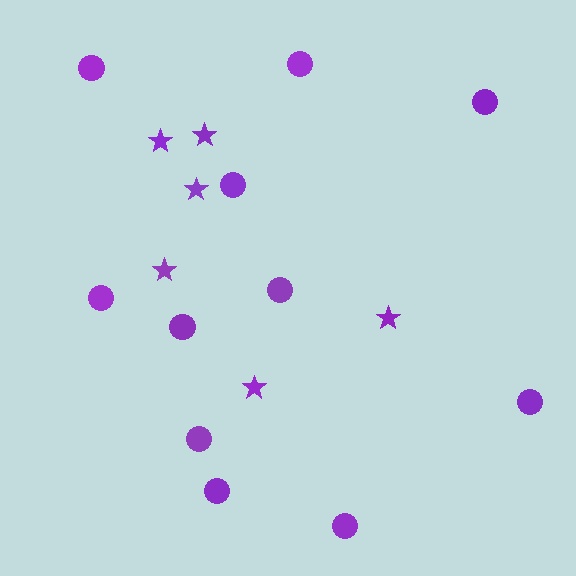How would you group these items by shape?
There are 2 groups: one group of circles (11) and one group of stars (6).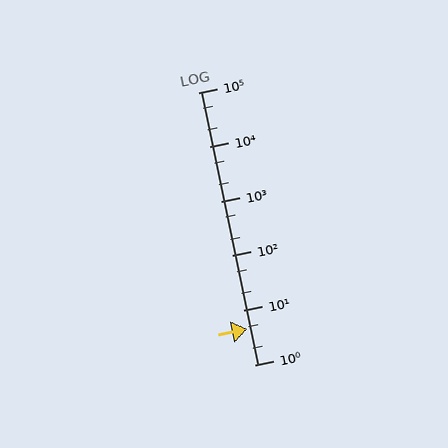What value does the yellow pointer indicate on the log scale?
The pointer indicates approximately 4.6.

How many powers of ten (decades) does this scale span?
The scale spans 5 decades, from 1 to 100000.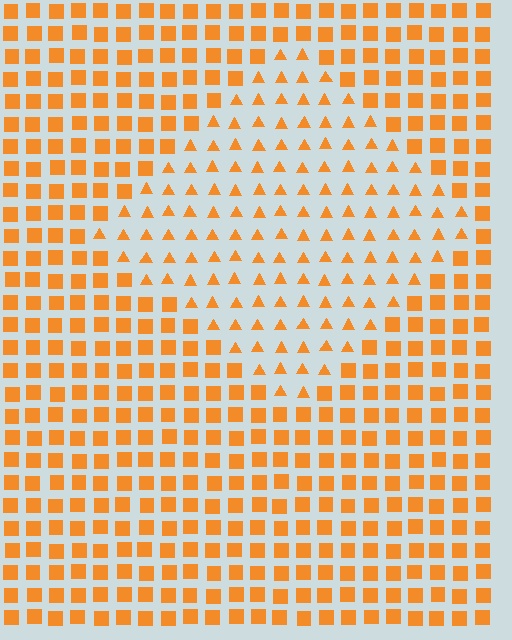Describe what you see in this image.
The image is filled with small orange elements arranged in a uniform grid. A diamond-shaped region contains triangles, while the surrounding area contains squares. The boundary is defined purely by the change in element shape.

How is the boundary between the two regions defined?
The boundary is defined by a change in element shape: triangles inside vs. squares outside. All elements share the same color and spacing.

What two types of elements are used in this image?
The image uses triangles inside the diamond region and squares outside it.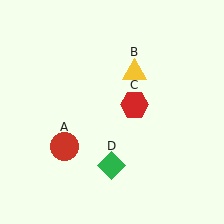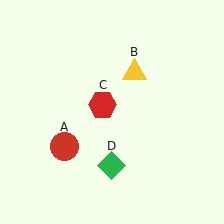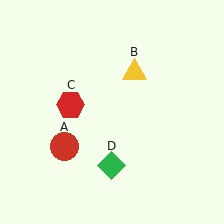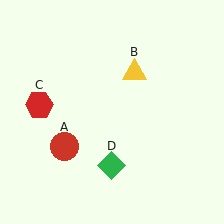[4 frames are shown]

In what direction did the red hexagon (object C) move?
The red hexagon (object C) moved left.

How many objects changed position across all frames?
1 object changed position: red hexagon (object C).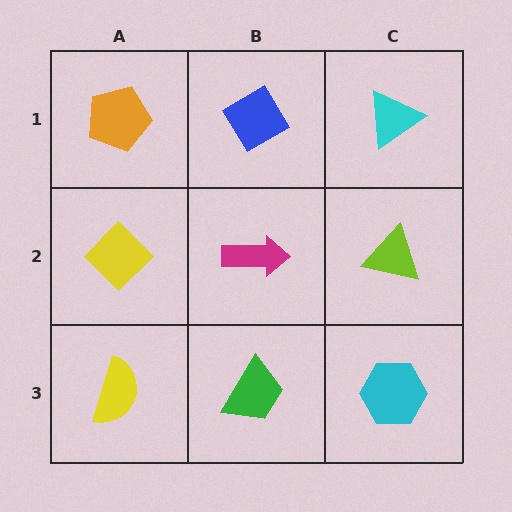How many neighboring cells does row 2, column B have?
4.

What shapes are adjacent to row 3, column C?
A lime triangle (row 2, column C), a green trapezoid (row 3, column B).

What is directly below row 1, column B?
A magenta arrow.